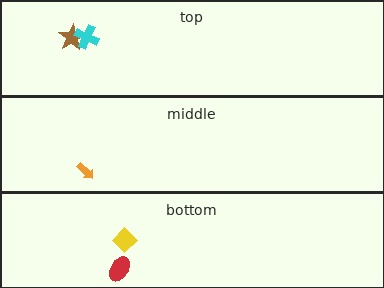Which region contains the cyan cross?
The top region.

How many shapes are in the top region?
2.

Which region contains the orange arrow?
The middle region.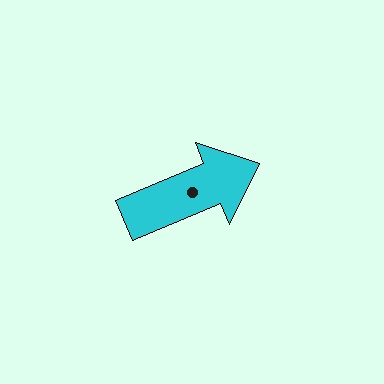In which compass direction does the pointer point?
Northeast.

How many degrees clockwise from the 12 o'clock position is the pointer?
Approximately 67 degrees.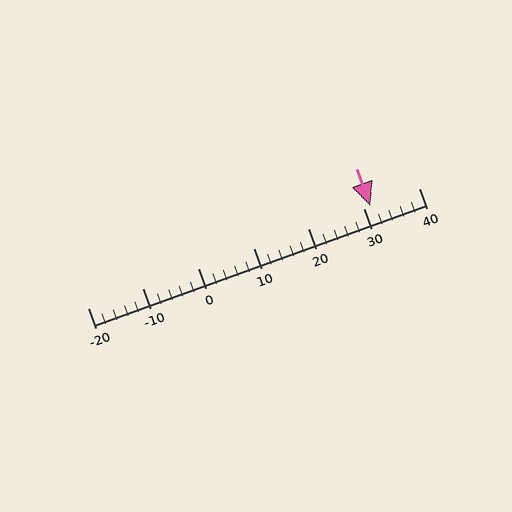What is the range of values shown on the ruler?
The ruler shows values from -20 to 40.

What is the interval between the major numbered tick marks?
The major tick marks are spaced 10 units apart.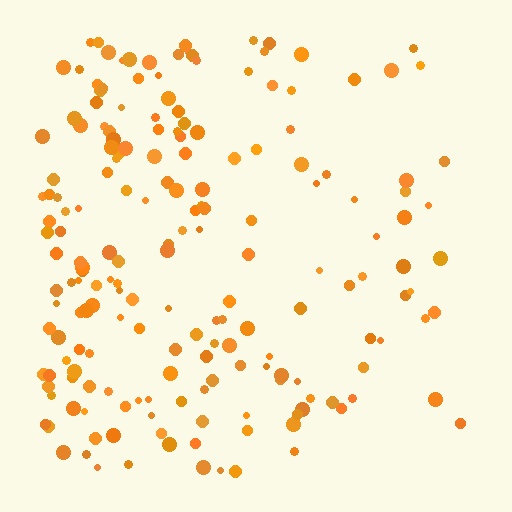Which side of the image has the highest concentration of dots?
The left.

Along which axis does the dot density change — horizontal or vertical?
Horizontal.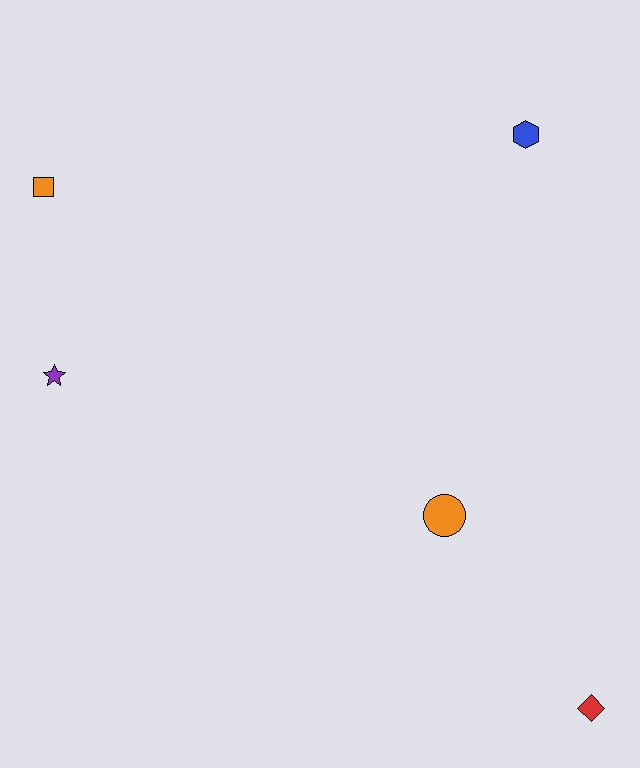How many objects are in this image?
There are 5 objects.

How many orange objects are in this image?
There are 2 orange objects.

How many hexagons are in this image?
There is 1 hexagon.